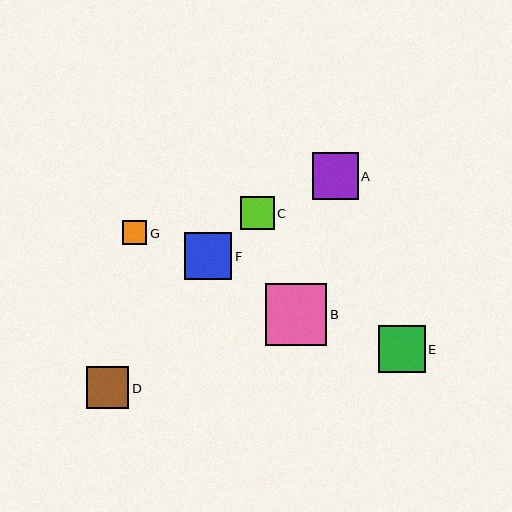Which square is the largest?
Square B is the largest with a size of approximately 62 pixels.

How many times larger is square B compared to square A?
Square B is approximately 1.3 times the size of square A.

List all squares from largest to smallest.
From largest to smallest: B, E, F, A, D, C, G.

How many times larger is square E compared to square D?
Square E is approximately 1.1 times the size of square D.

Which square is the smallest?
Square G is the smallest with a size of approximately 24 pixels.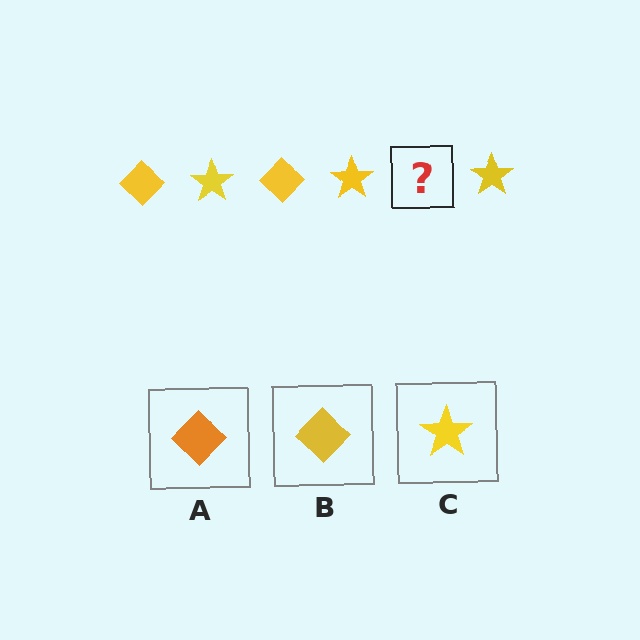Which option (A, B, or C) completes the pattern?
B.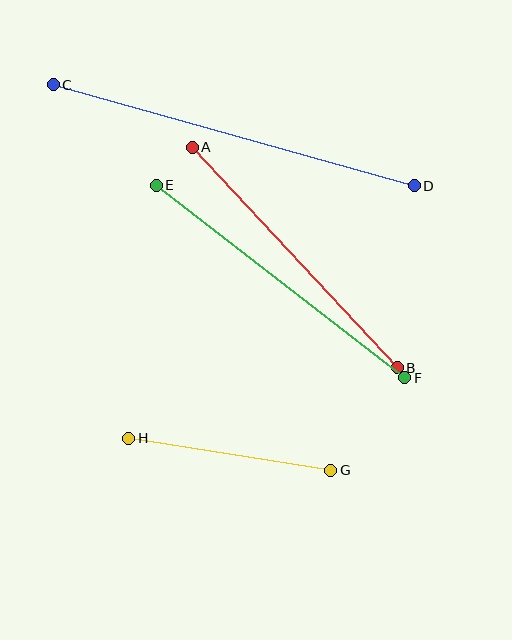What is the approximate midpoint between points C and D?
The midpoint is at approximately (234, 135) pixels.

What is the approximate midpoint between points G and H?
The midpoint is at approximately (230, 454) pixels.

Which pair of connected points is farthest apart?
Points C and D are farthest apart.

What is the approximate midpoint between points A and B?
The midpoint is at approximately (295, 257) pixels.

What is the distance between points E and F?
The distance is approximately 314 pixels.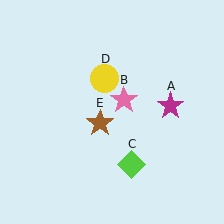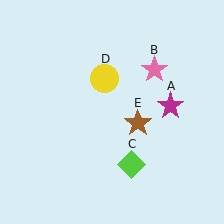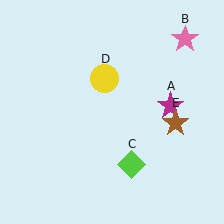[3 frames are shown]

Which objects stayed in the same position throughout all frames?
Magenta star (object A) and lime diamond (object C) and yellow circle (object D) remained stationary.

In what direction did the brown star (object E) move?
The brown star (object E) moved right.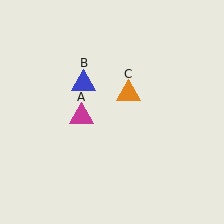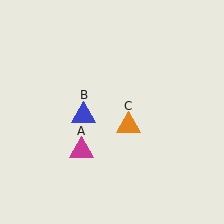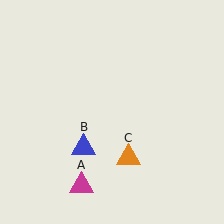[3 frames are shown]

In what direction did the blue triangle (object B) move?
The blue triangle (object B) moved down.